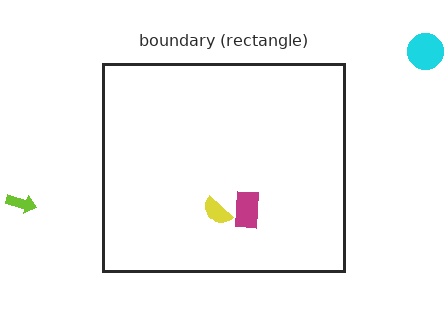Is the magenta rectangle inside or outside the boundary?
Inside.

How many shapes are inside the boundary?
2 inside, 2 outside.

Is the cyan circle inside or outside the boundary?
Outside.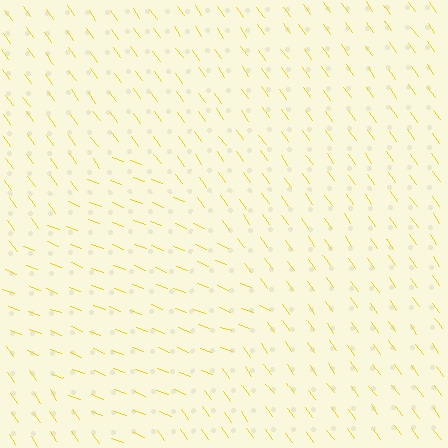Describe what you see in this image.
The image is filled with small yellow line segments. A diamond region in the image has lines oriented differently from the surrounding lines, creating a visible texture boundary.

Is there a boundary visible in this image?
Yes, there is a texture boundary formed by a change in line orientation.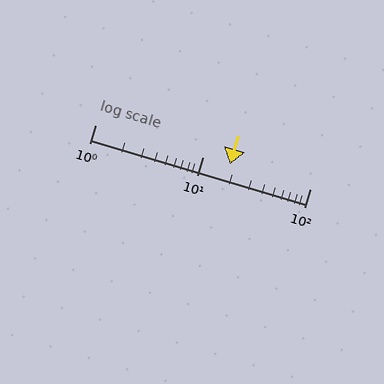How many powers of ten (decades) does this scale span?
The scale spans 2 decades, from 1 to 100.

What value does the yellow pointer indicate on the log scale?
The pointer indicates approximately 18.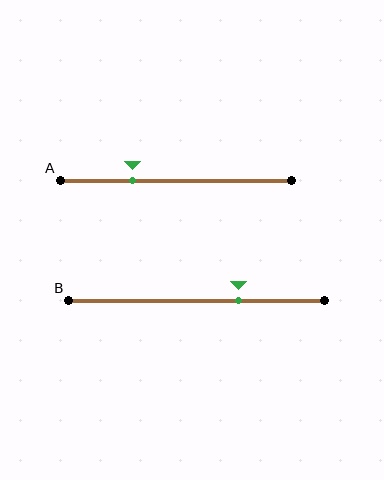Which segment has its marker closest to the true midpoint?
Segment B has its marker closest to the true midpoint.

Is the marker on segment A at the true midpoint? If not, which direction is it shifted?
No, the marker on segment A is shifted to the left by about 19% of the segment length.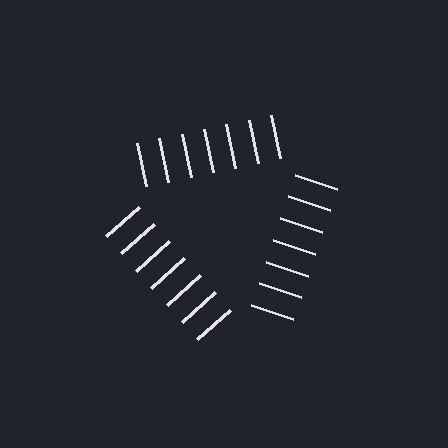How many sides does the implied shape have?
3 sides — the line-ends trace a triangle.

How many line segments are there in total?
21 — 7 along each of the 3 edges.